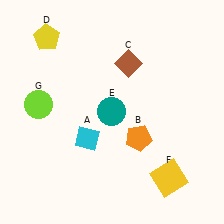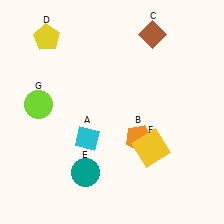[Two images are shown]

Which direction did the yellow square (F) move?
The yellow square (F) moved up.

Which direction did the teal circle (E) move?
The teal circle (E) moved down.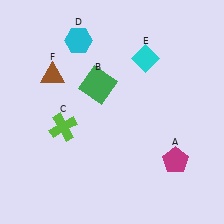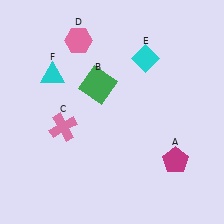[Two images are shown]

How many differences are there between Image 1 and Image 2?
There are 3 differences between the two images.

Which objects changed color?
C changed from lime to pink. D changed from cyan to pink. F changed from brown to cyan.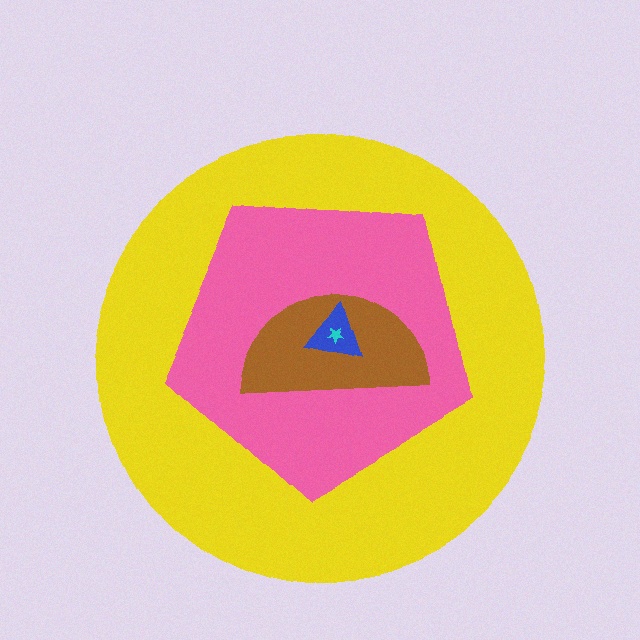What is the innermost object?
The cyan star.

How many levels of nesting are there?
5.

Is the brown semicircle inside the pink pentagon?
Yes.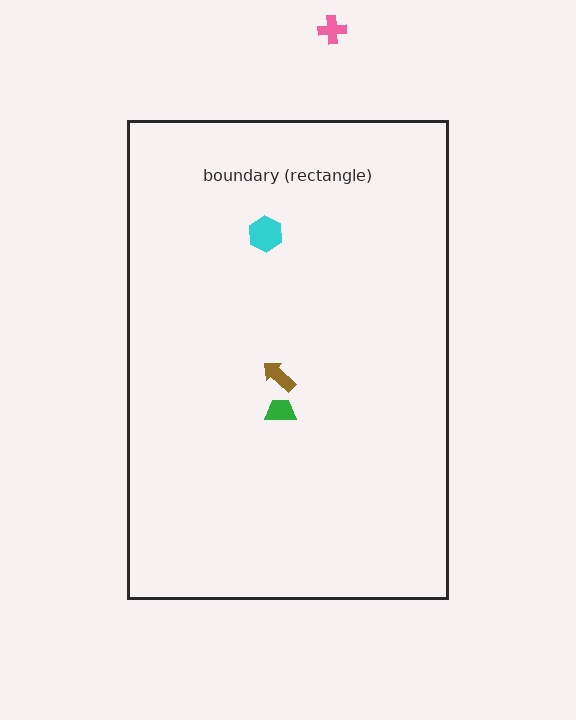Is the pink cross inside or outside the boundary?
Outside.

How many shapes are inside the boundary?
3 inside, 1 outside.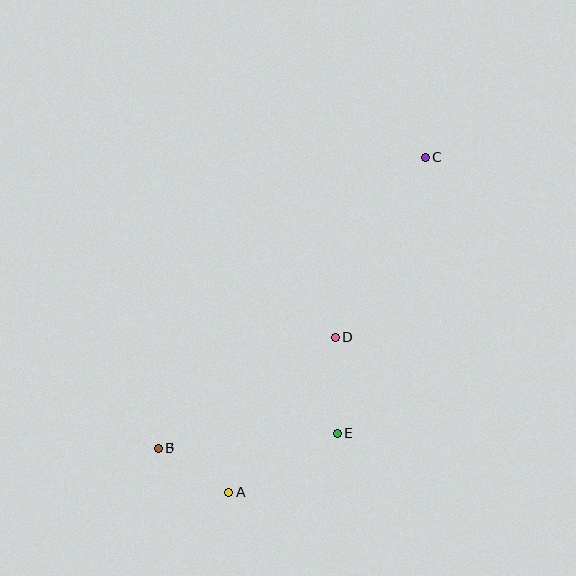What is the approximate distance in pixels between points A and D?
The distance between A and D is approximately 188 pixels.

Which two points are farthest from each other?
Points B and C are farthest from each other.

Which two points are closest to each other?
Points A and B are closest to each other.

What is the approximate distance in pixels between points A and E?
The distance between A and E is approximately 123 pixels.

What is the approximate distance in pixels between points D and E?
The distance between D and E is approximately 96 pixels.